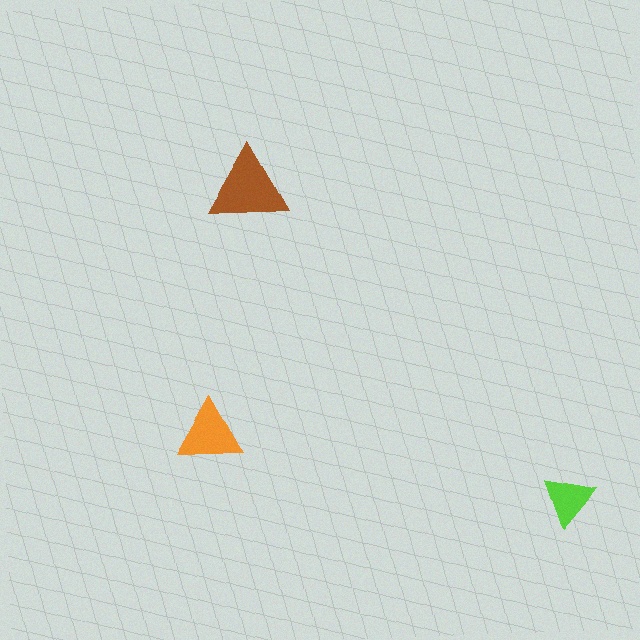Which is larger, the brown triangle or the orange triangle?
The brown one.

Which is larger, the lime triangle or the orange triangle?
The orange one.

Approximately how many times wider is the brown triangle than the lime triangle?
About 1.5 times wider.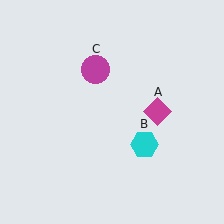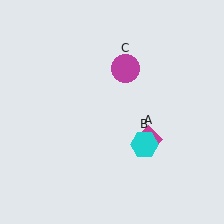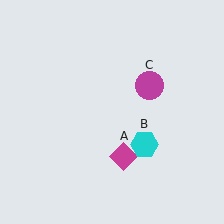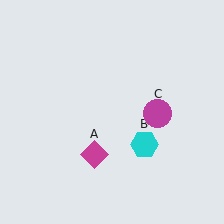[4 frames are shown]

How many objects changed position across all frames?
2 objects changed position: magenta diamond (object A), magenta circle (object C).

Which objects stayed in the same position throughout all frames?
Cyan hexagon (object B) remained stationary.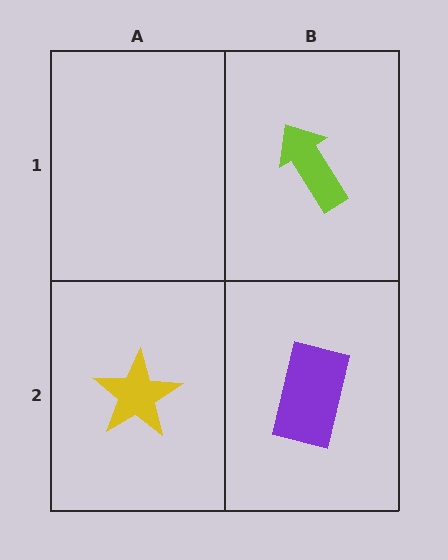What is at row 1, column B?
A lime arrow.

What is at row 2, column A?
A yellow star.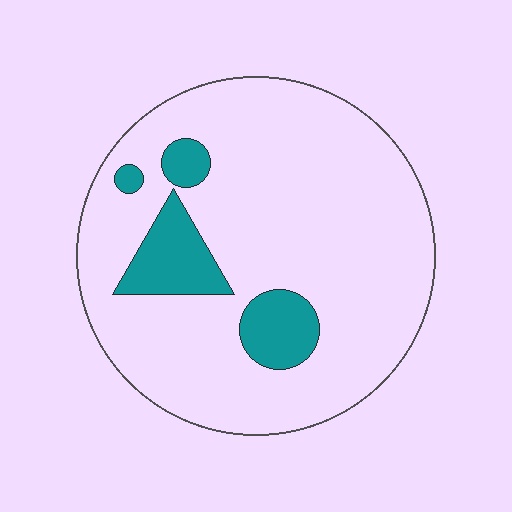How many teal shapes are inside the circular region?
4.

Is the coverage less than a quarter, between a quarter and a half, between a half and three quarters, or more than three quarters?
Less than a quarter.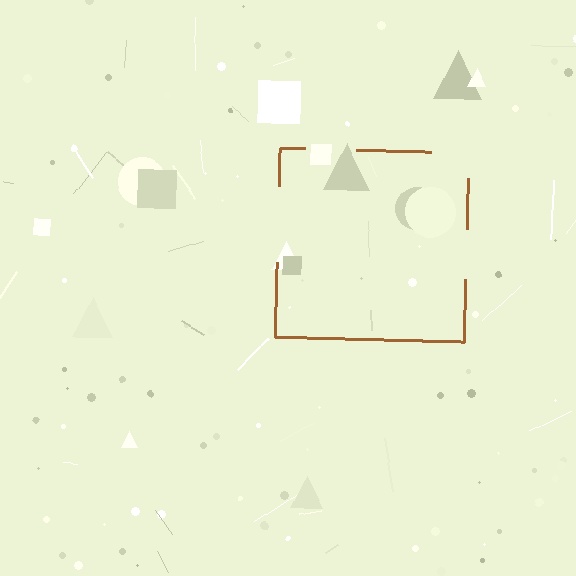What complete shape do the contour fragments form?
The contour fragments form a square.